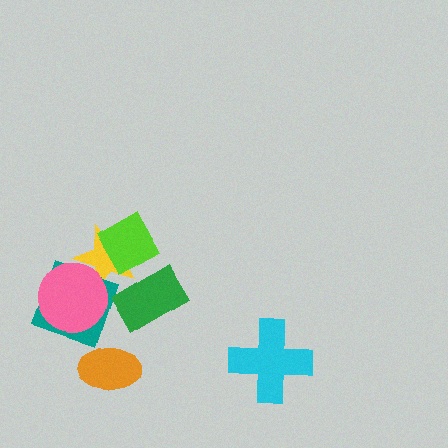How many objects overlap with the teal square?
2 objects overlap with the teal square.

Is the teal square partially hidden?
Yes, it is partially covered by another shape.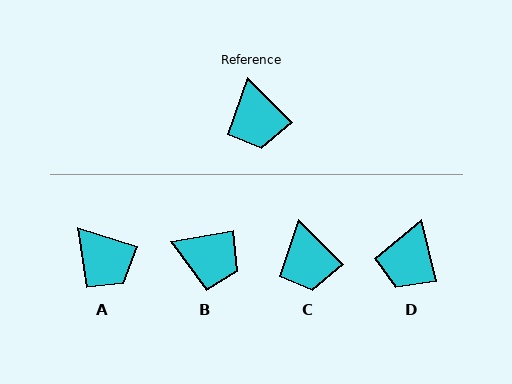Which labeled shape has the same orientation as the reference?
C.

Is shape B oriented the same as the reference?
No, it is off by about 55 degrees.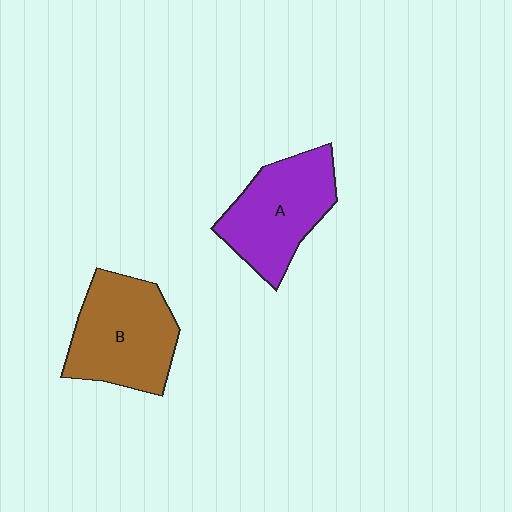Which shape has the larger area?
Shape B (brown).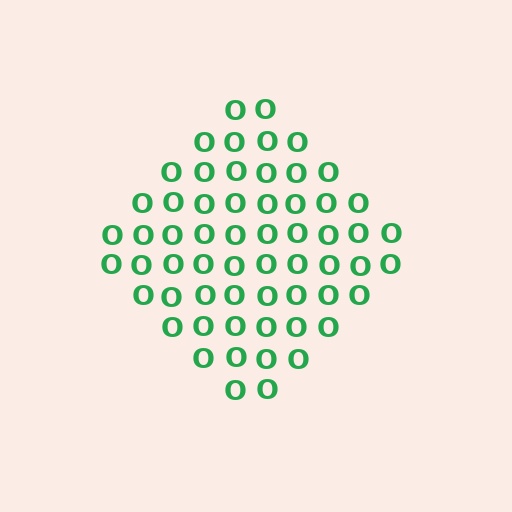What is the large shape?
The large shape is a diamond.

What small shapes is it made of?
It is made of small letter O's.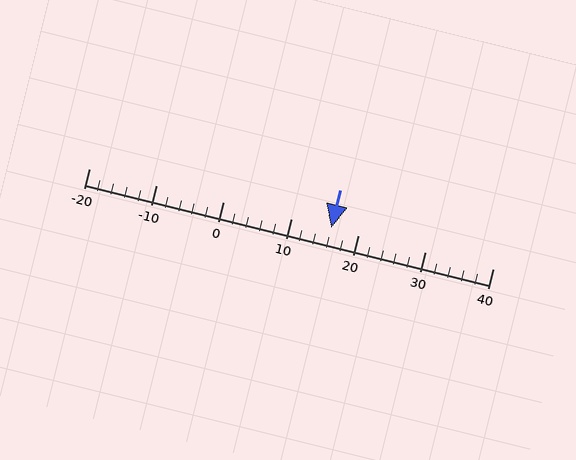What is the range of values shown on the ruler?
The ruler shows values from -20 to 40.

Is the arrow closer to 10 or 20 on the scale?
The arrow is closer to 20.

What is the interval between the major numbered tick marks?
The major tick marks are spaced 10 units apart.